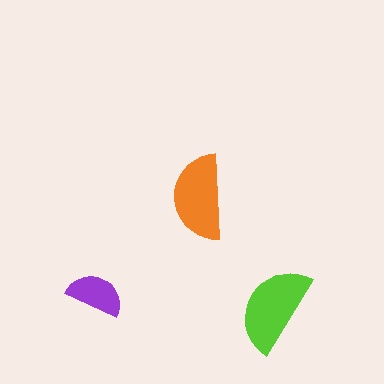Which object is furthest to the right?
The lime semicircle is rightmost.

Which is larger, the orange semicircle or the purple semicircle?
The orange one.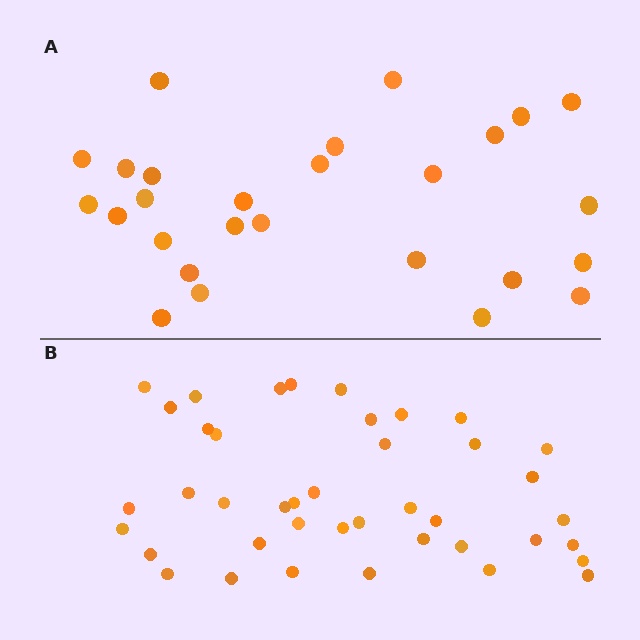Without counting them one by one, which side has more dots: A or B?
Region B (the bottom region) has more dots.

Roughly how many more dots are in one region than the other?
Region B has approximately 15 more dots than region A.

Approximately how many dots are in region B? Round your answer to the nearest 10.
About 40 dots. (The exact count is 41, which rounds to 40.)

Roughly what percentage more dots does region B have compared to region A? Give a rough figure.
About 50% more.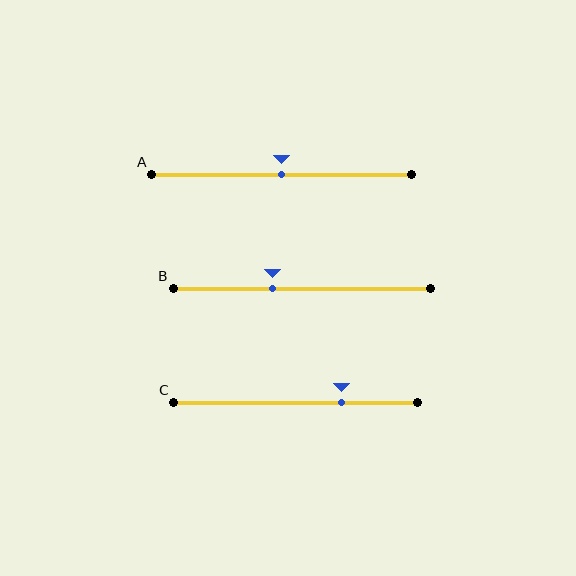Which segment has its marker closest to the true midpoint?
Segment A has its marker closest to the true midpoint.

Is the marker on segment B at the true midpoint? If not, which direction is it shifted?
No, the marker on segment B is shifted to the left by about 11% of the segment length.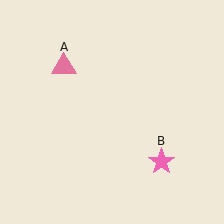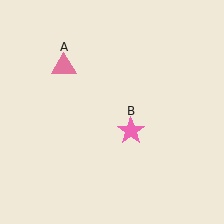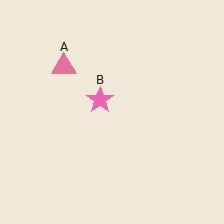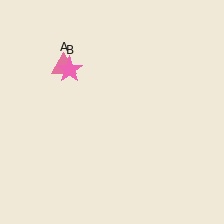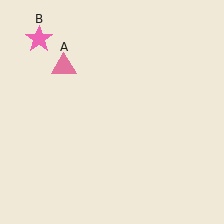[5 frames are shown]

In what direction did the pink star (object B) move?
The pink star (object B) moved up and to the left.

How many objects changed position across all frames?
1 object changed position: pink star (object B).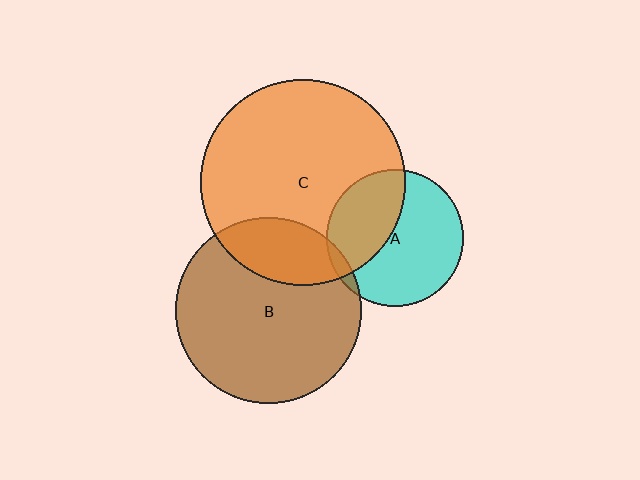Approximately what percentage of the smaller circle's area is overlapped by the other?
Approximately 5%.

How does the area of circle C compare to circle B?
Approximately 1.2 times.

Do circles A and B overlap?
Yes.